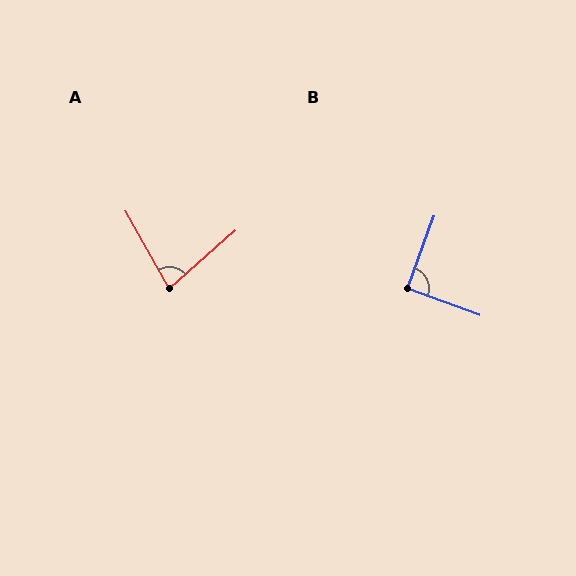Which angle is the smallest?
A, at approximately 78 degrees.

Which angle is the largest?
B, at approximately 90 degrees.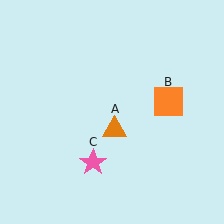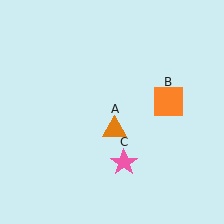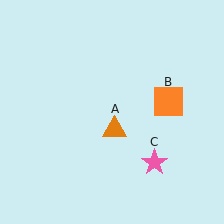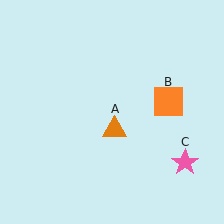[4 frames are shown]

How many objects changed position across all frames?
1 object changed position: pink star (object C).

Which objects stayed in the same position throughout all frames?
Orange triangle (object A) and orange square (object B) remained stationary.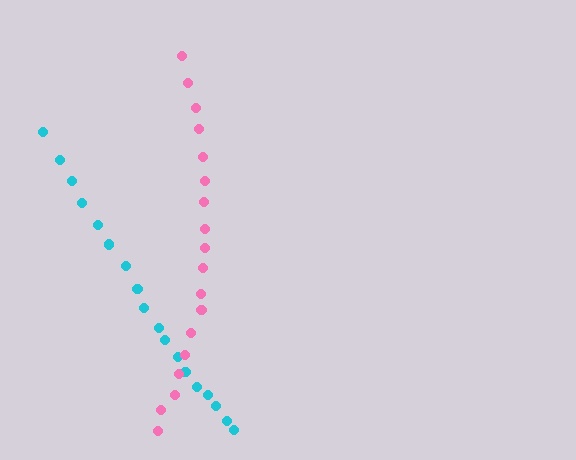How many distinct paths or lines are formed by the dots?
There are 2 distinct paths.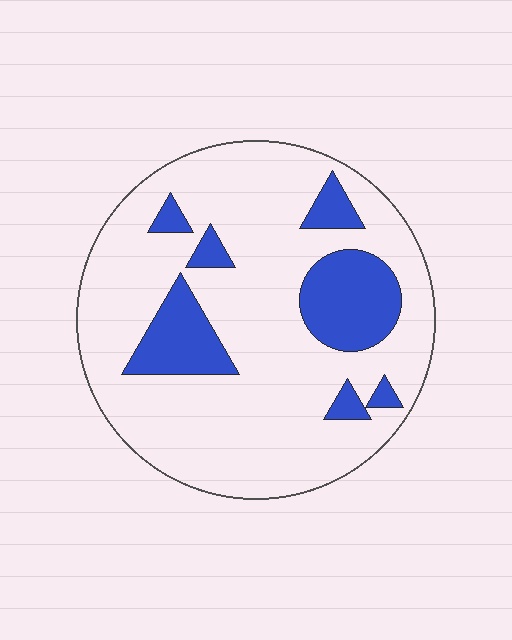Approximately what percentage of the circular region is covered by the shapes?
Approximately 20%.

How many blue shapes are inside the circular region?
7.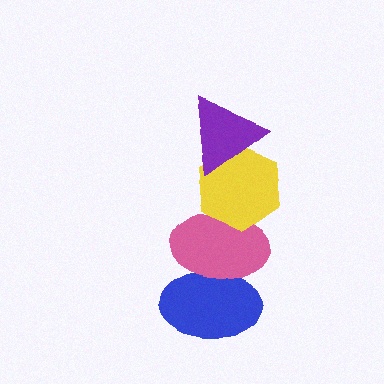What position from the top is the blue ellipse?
The blue ellipse is 4th from the top.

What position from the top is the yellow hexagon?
The yellow hexagon is 2nd from the top.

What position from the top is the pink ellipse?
The pink ellipse is 3rd from the top.